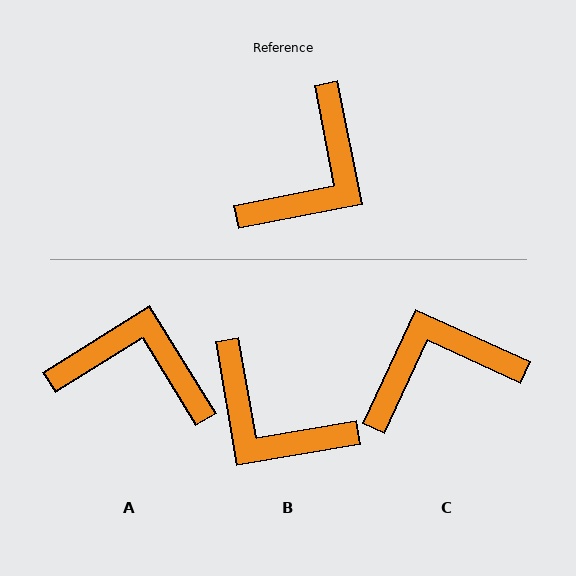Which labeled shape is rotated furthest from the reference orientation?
C, about 144 degrees away.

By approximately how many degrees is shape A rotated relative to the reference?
Approximately 111 degrees counter-clockwise.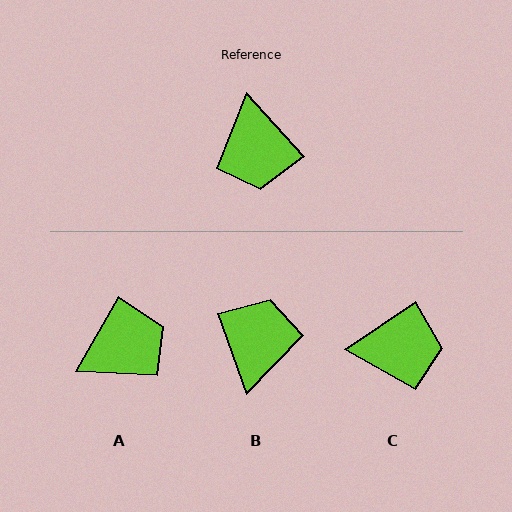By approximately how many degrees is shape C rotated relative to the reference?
Approximately 83 degrees counter-clockwise.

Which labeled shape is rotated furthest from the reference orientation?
B, about 158 degrees away.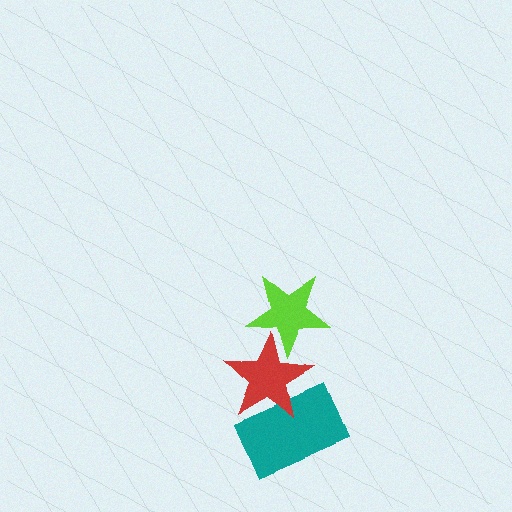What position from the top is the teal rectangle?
The teal rectangle is 3rd from the top.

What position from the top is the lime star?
The lime star is 1st from the top.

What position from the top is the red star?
The red star is 2nd from the top.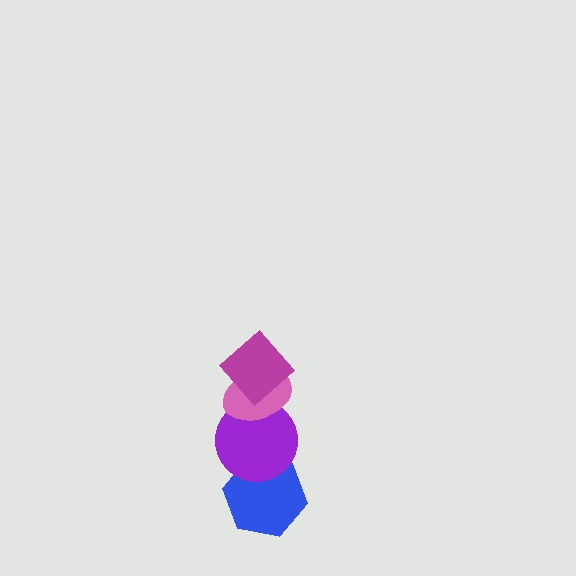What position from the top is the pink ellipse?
The pink ellipse is 2nd from the top.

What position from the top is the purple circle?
The purple circle is 3rd from the top.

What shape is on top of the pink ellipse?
The magenta diamond is on top of the pink ellipse.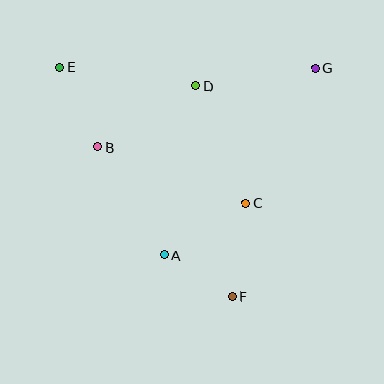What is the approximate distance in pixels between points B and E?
The distance between B and E is approximately 89 pixels.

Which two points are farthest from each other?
Points E and F are farthest from each other.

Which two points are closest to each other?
Points A and F are closest to each other.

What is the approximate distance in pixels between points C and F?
The distance between C and F is approximately 94 pixels.